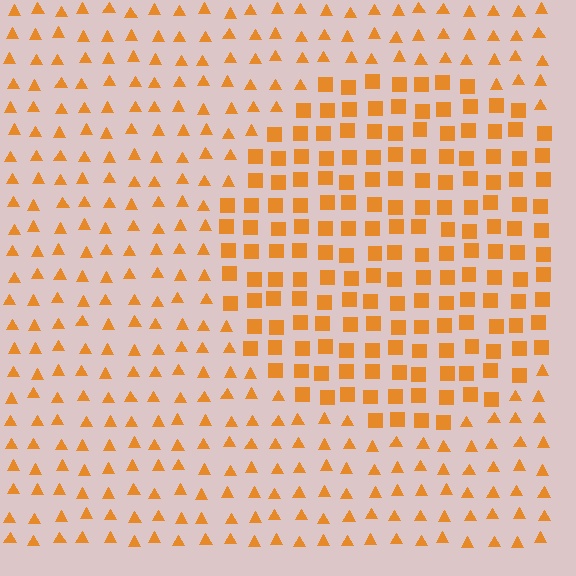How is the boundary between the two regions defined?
The boundary is defined by a change in element shape: squares inside vs. triangles outside. All elements share the same color and spacing.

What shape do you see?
I see a circle.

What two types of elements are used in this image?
The image uses squares inside the circle region and triangles outside it.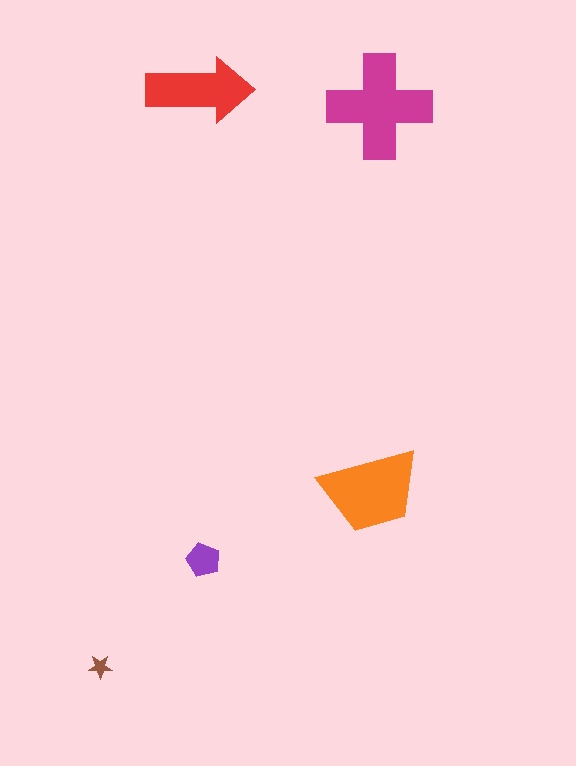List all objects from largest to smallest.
The magenta cross, the orange trapezoid, the red arrow, the purple pentagon, the brown star.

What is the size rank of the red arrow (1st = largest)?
3rd.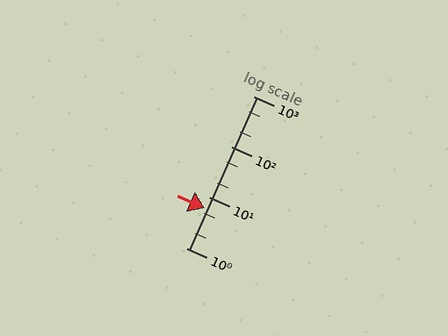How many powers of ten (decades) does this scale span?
The scale spans 3 decades, from 1 to 1000.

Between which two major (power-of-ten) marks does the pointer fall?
The pointer is between 1 and 10.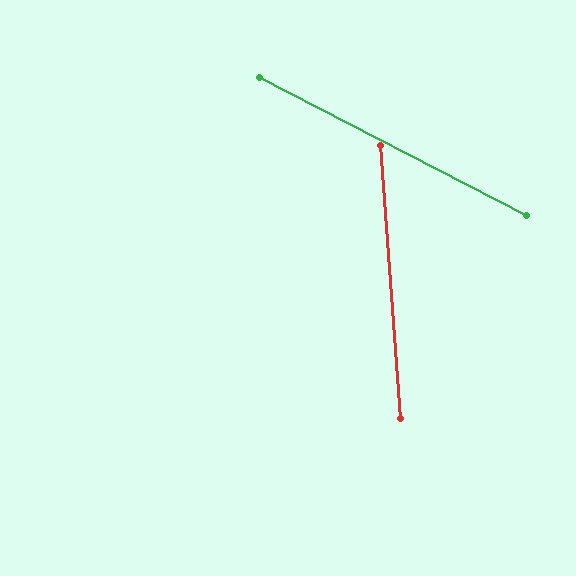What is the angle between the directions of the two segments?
Approximately 59 degrees.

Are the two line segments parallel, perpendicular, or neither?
Neither parallel nor perpendicular — they differ by about 59°.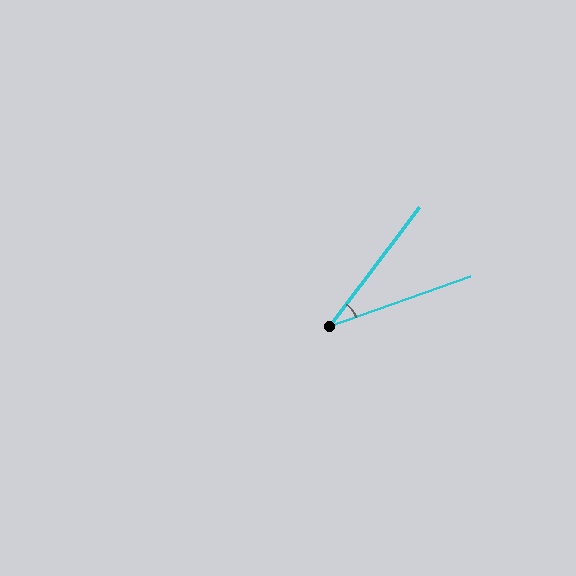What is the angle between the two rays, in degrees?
Approximately 34 degrees.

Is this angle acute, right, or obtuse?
It is acute.